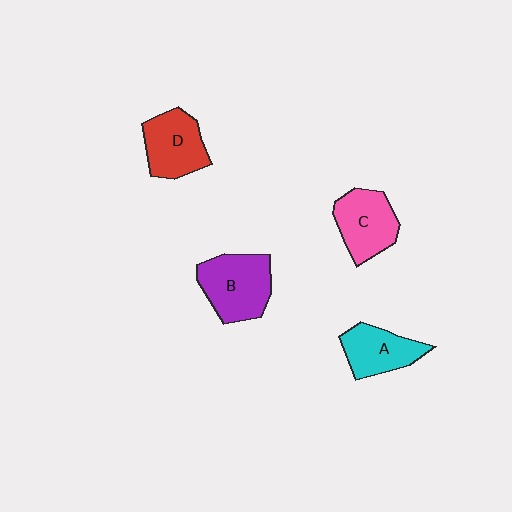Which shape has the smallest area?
Shape A (cyan).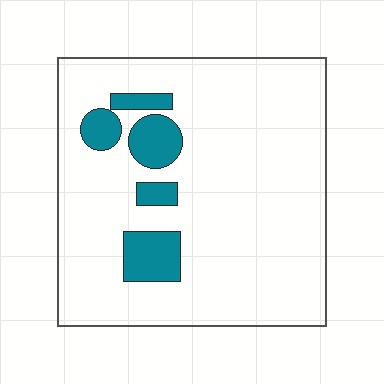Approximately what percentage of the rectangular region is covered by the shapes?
Approximately 10%.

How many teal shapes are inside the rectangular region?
5.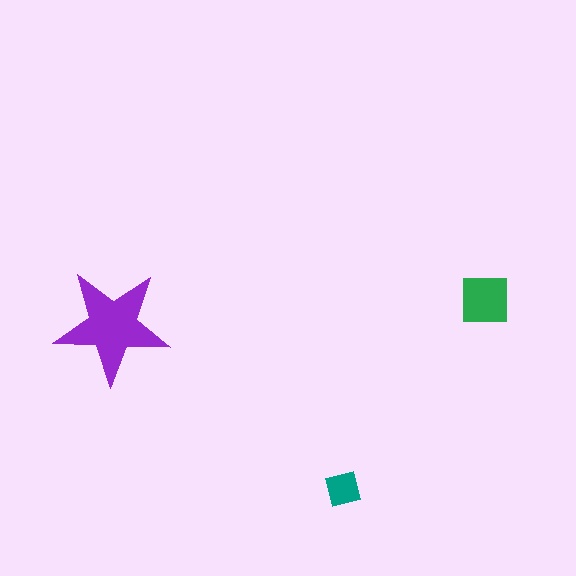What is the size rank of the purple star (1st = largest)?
1st.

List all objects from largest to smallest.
The purple star, the green square, the teal square.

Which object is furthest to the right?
The green square is rightmost.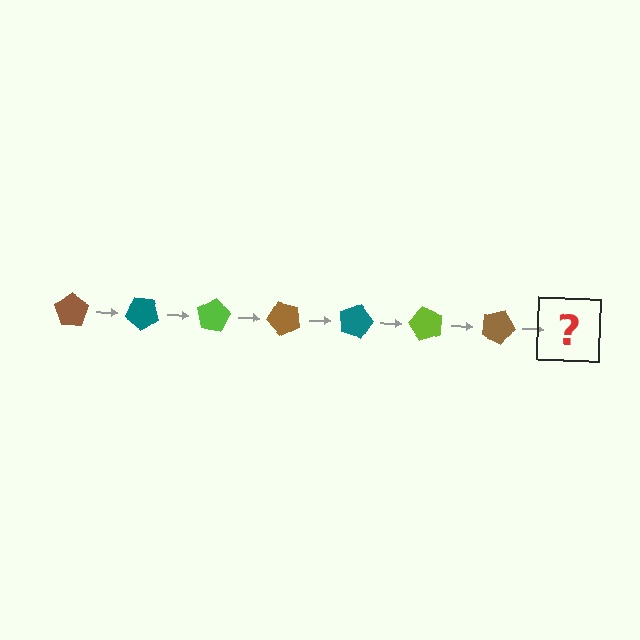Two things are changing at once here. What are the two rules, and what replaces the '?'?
The two rules are that it rotates 40 degrees each step and the color cycles through brown, teal, and lime. The '?' should be a teal pentagon, rotated 280 degrees from the start.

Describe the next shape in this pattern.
It should be a teal pentagon, rotated 280 degrees from the start.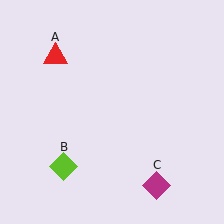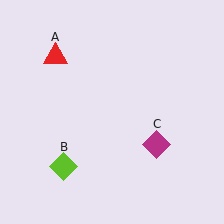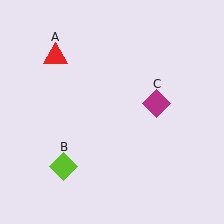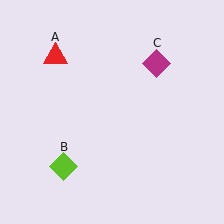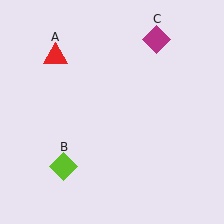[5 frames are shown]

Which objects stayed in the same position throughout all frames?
Red triangle (object A) and lime diamond (object B) remained stationary.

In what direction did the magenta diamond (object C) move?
The magenta diamond (object C) moved up.